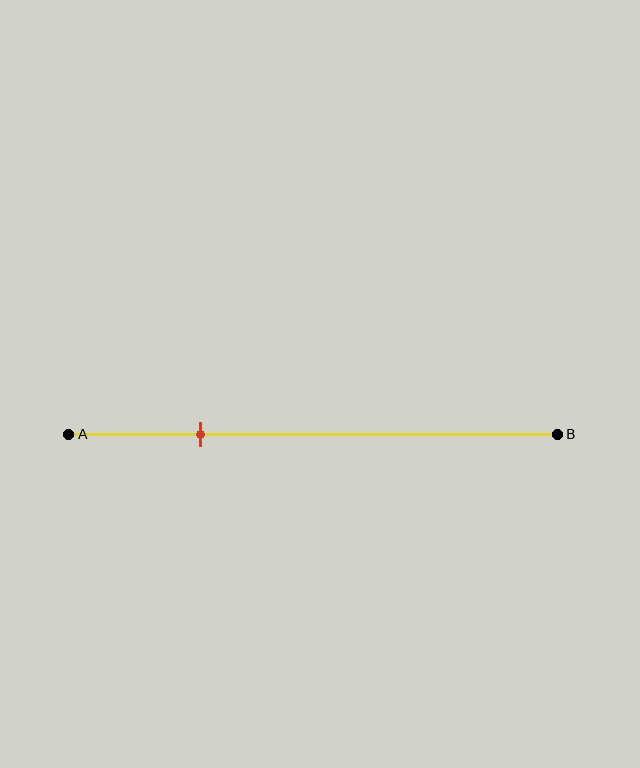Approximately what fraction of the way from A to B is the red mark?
The red mark is approximately 25% of the way from A to B.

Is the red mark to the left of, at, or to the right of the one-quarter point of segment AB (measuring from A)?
The red mark is approximately at the one-quarter point of segment AB.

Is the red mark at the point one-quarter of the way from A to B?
Yes, the mark is approximately at the one-quarter point.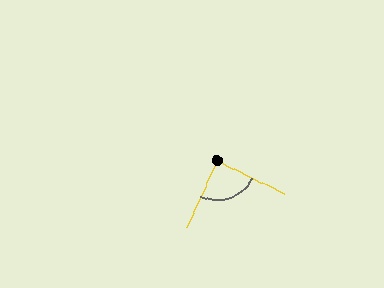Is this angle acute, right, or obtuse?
It is approximately a right angle.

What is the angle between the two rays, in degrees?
Approximately 89 degrees.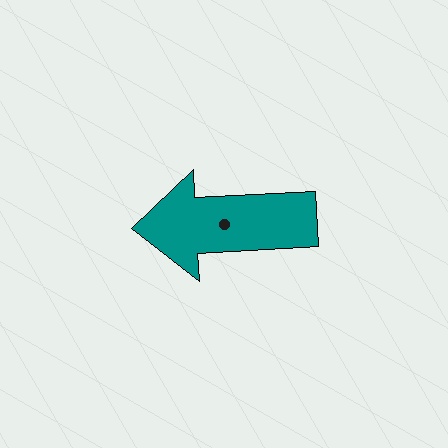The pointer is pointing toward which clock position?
Roughly 9 o'clock.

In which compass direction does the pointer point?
West.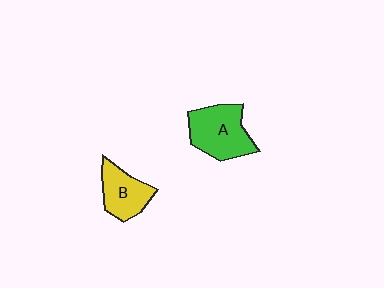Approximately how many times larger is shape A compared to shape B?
Approximately 1.4 times.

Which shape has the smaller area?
Shape B (yellow).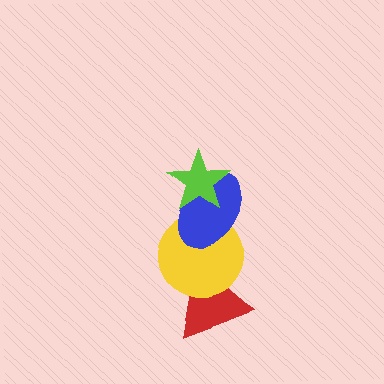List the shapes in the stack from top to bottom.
From top to bottom: the lime star, the blue ellipse, the yellow circle, the red triangle.